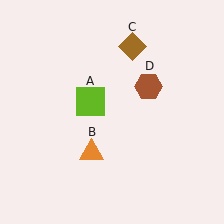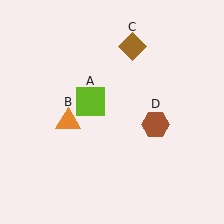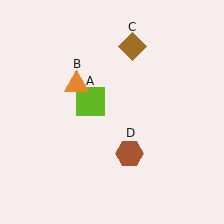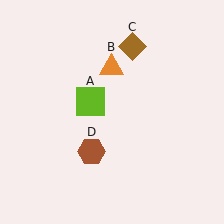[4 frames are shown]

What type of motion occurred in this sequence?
The orange triangle (object B), brown hexagon (object D) rotated clockwise around the center of the scene.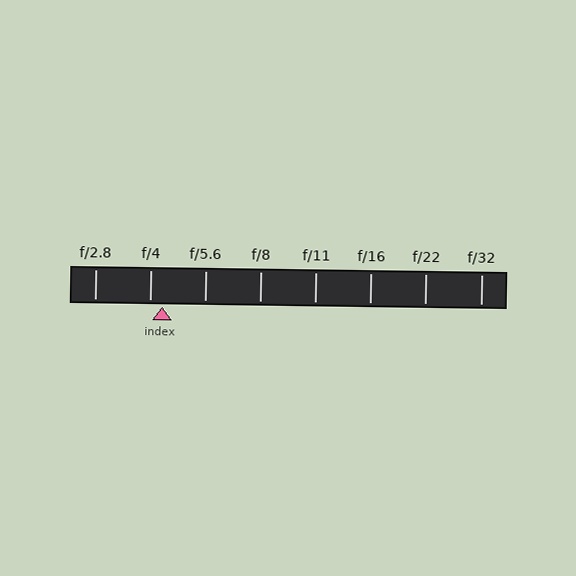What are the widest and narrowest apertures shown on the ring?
The widest aperture shown is f/2.8 and the narrowest is f/32.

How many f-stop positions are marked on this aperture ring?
There are 8 f-stop positions marked.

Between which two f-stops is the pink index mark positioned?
The index mark is between f/4 and f/5.6.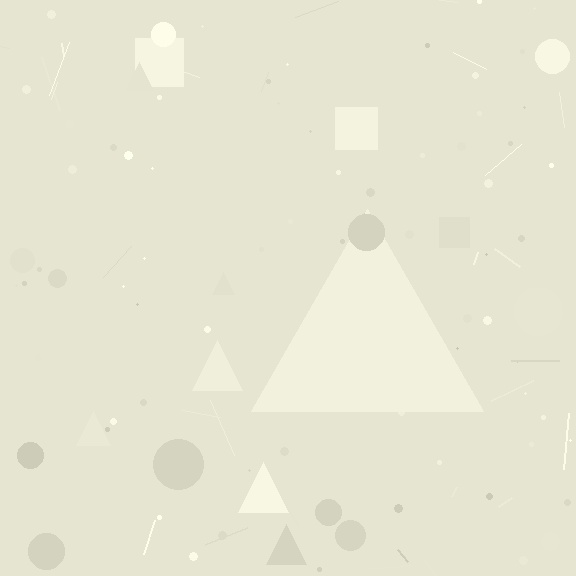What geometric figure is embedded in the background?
A triangle is embedded in the background.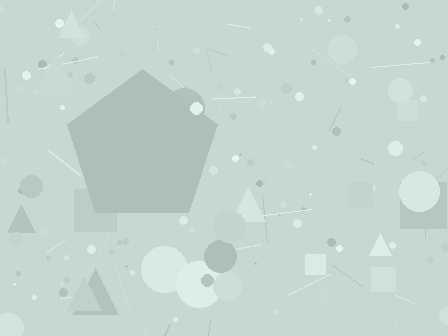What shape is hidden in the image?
A pentagon is hidden in the image.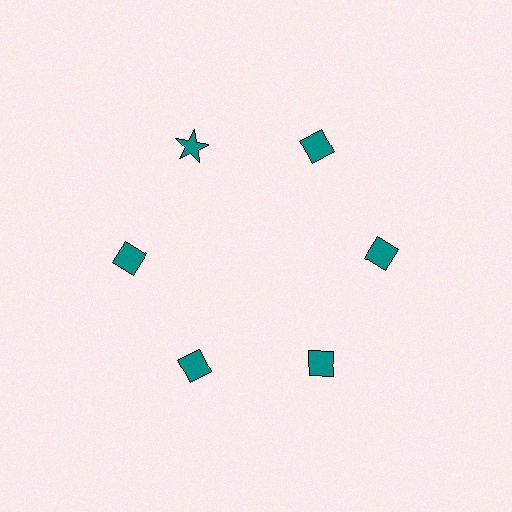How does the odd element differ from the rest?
It has a different shape: star instead of diamond.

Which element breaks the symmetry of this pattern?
The teal star at roughly the 11 o'clock position breaks the symmetry. All other shapes are teal diamonds.